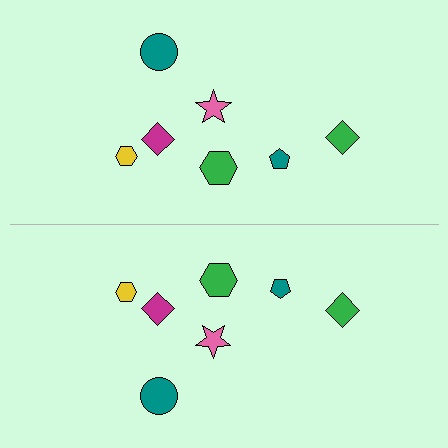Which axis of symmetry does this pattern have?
The pattern has a horizontal axis of symmetry running through the center of the image.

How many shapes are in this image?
There are 14 shapes in this image.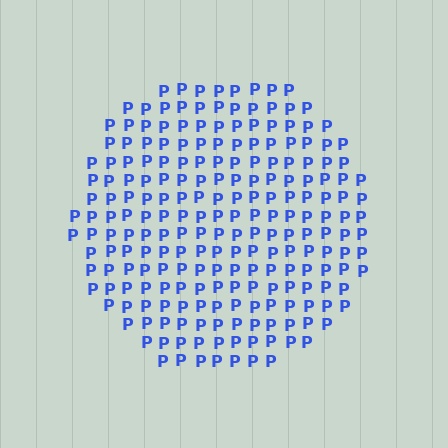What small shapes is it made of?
It is made of small letter P's.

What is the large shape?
The large shape is a circle.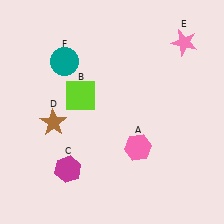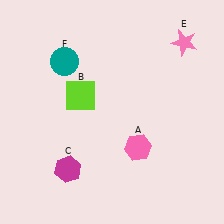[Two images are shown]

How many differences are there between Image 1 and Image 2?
There is 1 difference between the two images.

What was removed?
The brown star (D) was removed in Image 2.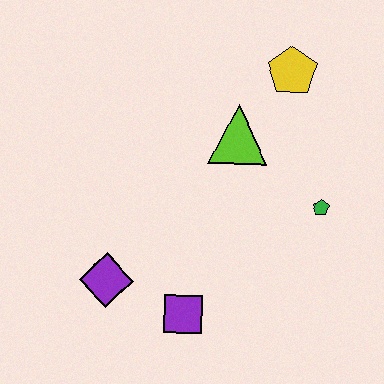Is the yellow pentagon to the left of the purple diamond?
No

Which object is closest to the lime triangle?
The yellow pentagon is closest to the lime triangle.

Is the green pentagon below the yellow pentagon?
Yes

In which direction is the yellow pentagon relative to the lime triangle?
The yellow pentagon is above the lime triangle.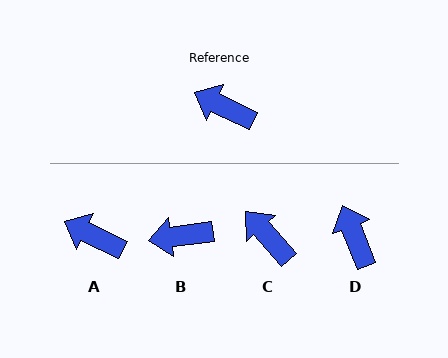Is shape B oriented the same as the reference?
No, it is off by about 33 degrees.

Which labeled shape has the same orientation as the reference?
A.